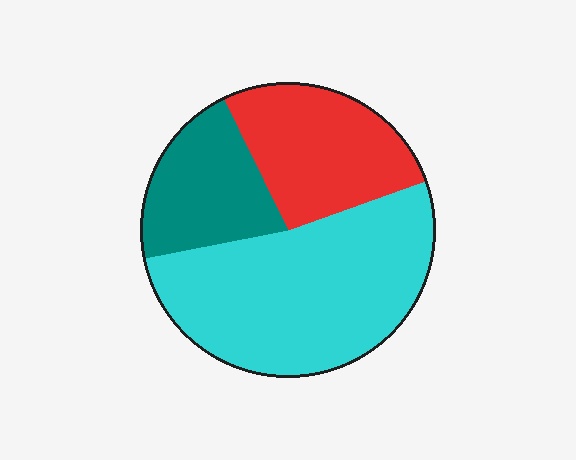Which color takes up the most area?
Cyan, at roughly 50%.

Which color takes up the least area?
Teal, at roughly 20%.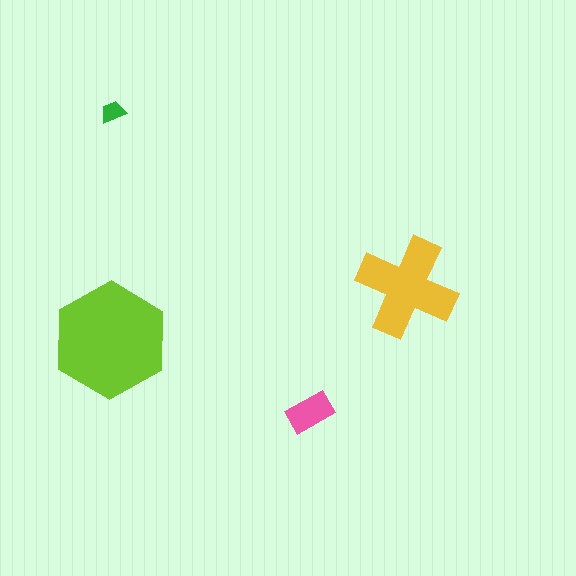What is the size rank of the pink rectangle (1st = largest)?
3rd.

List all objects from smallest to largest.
The green trapezoid, the pink rectangle, the yellow cross, the lime hexagon.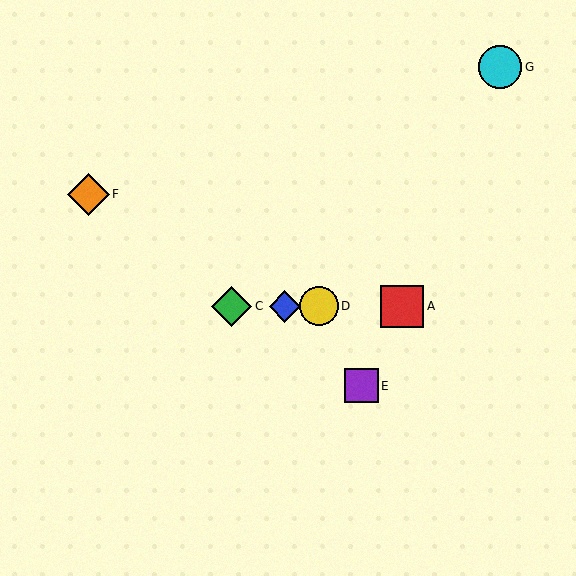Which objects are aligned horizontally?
Objects A, B, C, D are aligned horizontally.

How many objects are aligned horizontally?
4 objects (A, B, C, D) are aligned horizontally.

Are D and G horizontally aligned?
No, D is at y≈306 and G is at y≈67.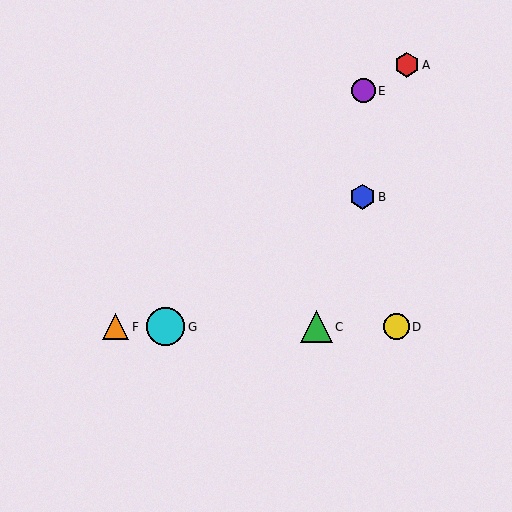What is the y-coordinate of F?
Object F is at y≈327.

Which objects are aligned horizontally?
Objects C, D, F, G are aligned horizontally.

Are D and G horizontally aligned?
Yes, both are at y≈327.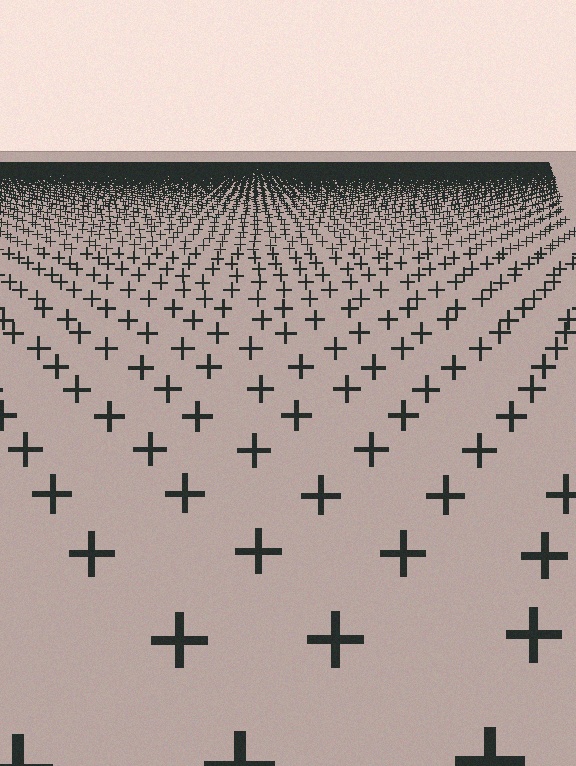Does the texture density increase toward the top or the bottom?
Density increases toward the top.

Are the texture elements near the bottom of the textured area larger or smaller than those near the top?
Larger. Near the bottom, elements are closer to the viewer and appear at a bigger on-screen size.